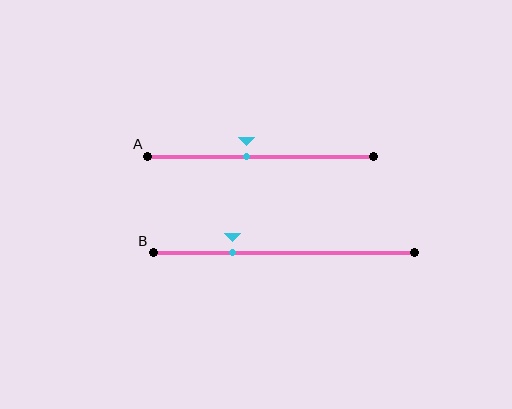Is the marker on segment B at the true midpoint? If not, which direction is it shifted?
No, the marker on segment B is shifted to the left by about 19% of the segment length.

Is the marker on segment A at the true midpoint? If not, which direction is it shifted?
No, the marker on segment A is shifted to the left by about 6% of the segment length.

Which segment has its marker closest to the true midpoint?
Segment A has its marker closest to the true midpoint.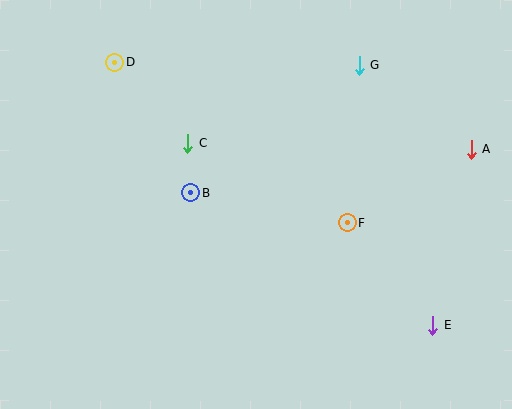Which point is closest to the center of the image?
Point B at (191, 193) is closest to the center.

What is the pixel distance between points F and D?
The distance between F and D is 282 pixels.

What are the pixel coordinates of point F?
Point F is at (347, 223).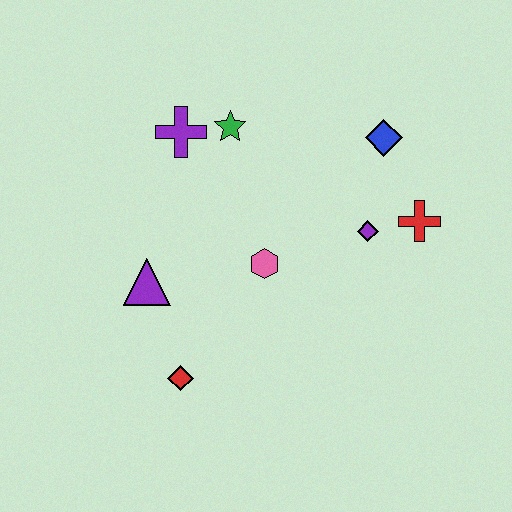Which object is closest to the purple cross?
The green star is closest to the purple cross.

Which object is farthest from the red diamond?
The blue diamond is farthest from the red diamond.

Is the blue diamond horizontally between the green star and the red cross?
Yes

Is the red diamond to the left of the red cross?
Yes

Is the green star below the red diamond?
No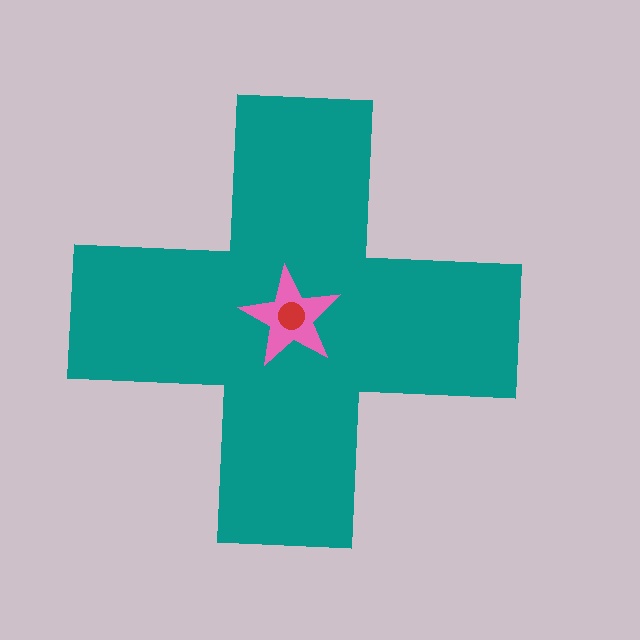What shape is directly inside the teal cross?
The pink star.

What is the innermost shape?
The red circle.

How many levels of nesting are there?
3.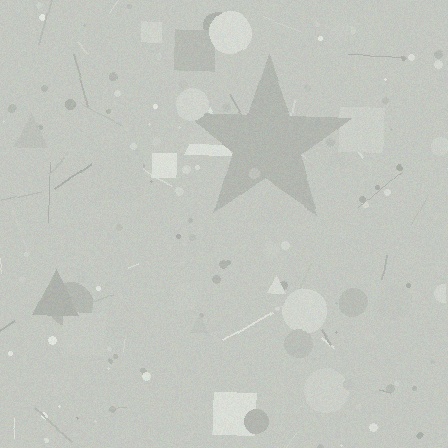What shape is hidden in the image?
A star is hidden in the image.